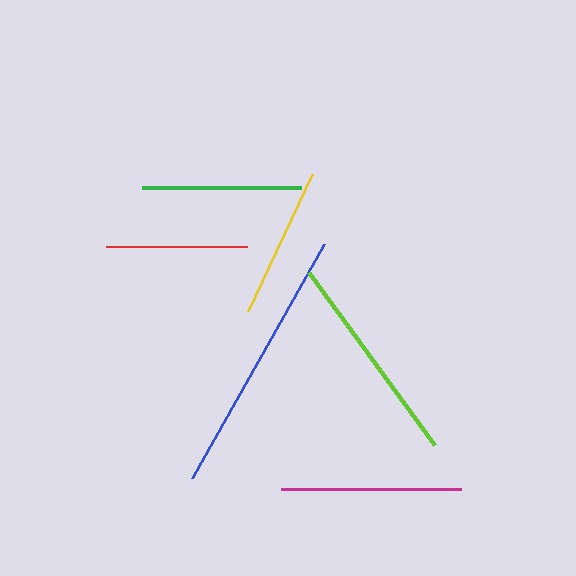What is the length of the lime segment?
The lime segment is approximately 214 pixels long.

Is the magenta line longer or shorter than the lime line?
The lime line is longer than the magenta line.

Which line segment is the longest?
The blue line is the longest at approximately 268 pixels.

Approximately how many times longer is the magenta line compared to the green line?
The magenta line is approximately 1.1 times the length of the green line.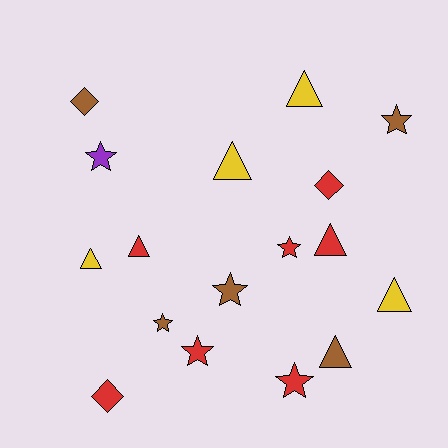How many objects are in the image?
There are 17 objects.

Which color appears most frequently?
Red, with 7 objects.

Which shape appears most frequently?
Triangle, with 7 objects.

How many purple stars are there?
There is 1 purple star.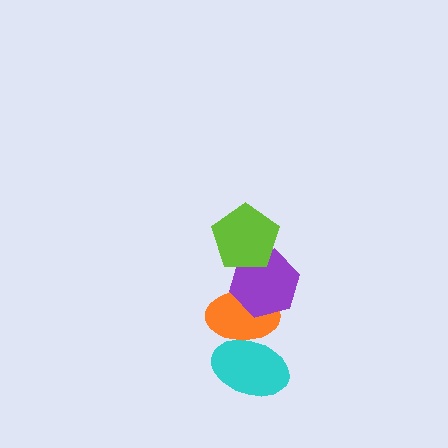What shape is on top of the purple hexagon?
The lime pentagon is on top of the purple hexagon.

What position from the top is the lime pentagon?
The lime pentagon is 1st from the top.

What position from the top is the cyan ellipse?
The cyan ellipse is 4th from the top.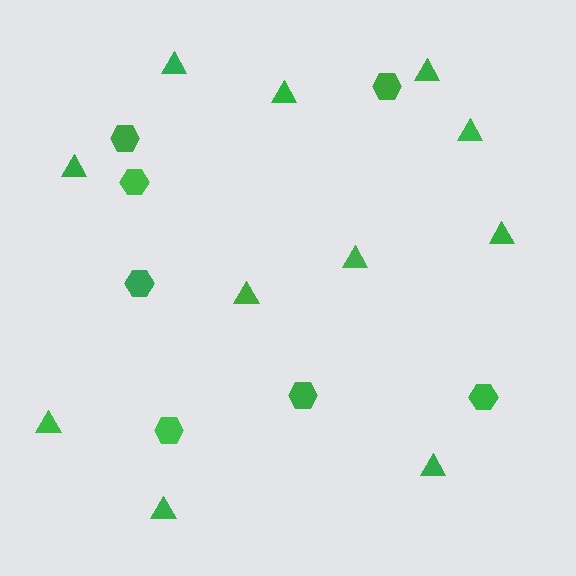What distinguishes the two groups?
There are 2 groups: one group of triangles (11) and one group of hexagons (7).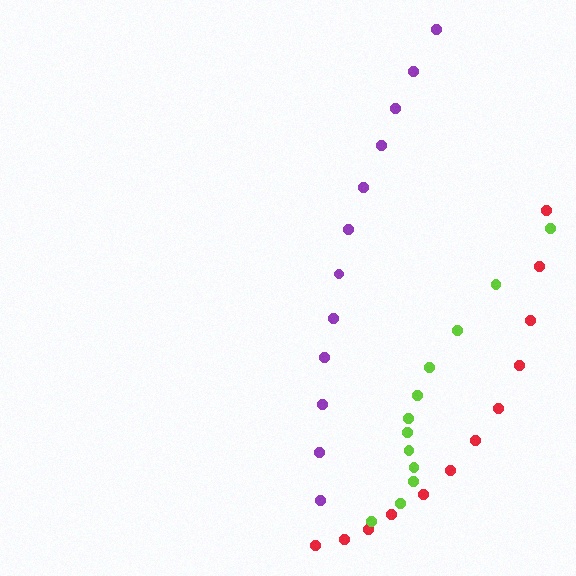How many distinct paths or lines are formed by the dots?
There are 3 distinct paths.